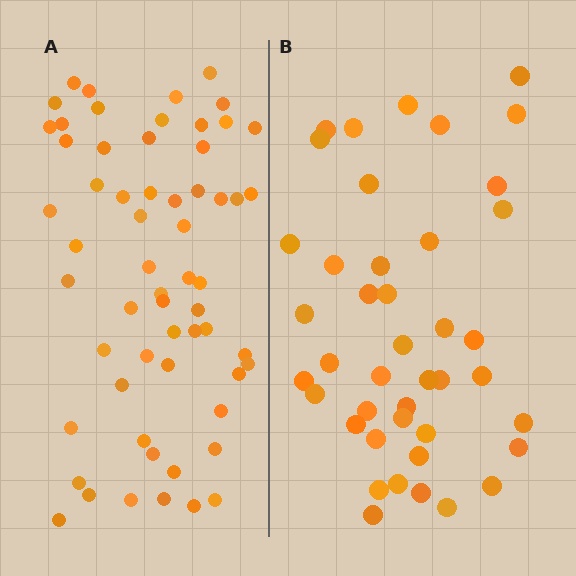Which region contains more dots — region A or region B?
Region A (the left region) has more dots.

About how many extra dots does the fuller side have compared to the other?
Region A has approximately 20 more dots than region B.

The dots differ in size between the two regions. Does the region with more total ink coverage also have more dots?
No. Region B has more total ink coverage because its dots are larger, but region A actually contains more individual dots. Total area can be misleading — the number of items is what matters here.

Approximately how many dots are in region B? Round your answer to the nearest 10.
About 40 dots. (The exact count is 42, which rounds to 40.)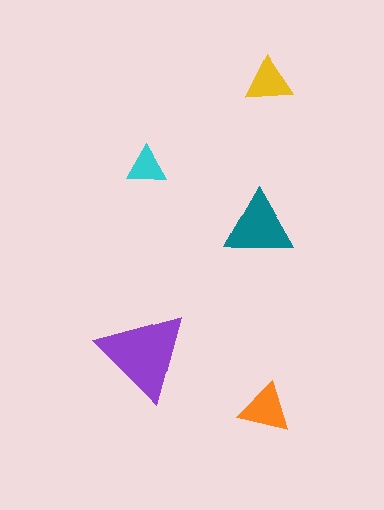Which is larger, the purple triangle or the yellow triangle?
The purple one.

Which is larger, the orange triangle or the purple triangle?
The purple one.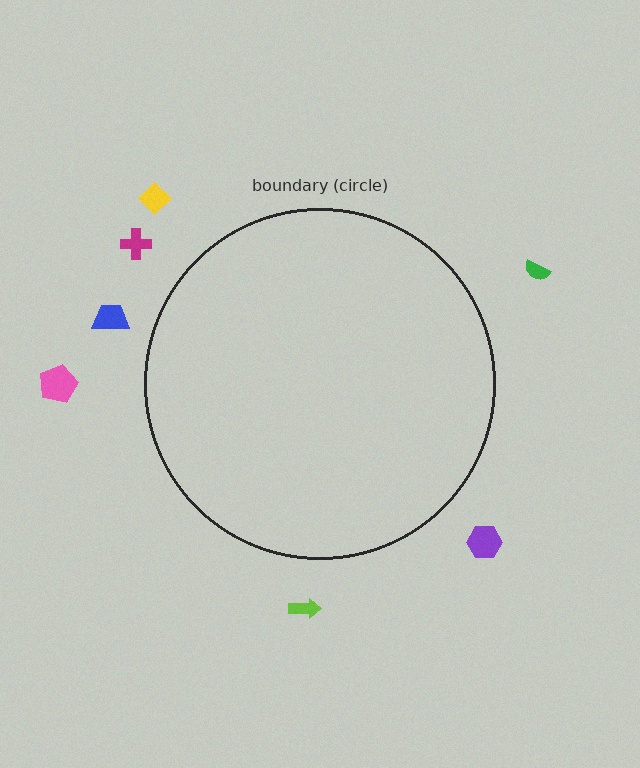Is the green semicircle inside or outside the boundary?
Outside.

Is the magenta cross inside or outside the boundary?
Outside.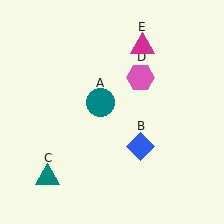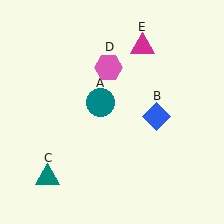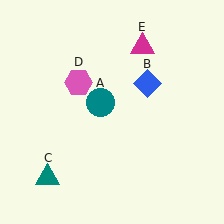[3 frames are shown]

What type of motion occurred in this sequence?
The blue diamond (object B), pink hexagon (object D) rotated counterclockwise around the center of the scene.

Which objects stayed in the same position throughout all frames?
Teal circle (object A) and teal triangle (object C) and magenta triangle (object E) remained stationary.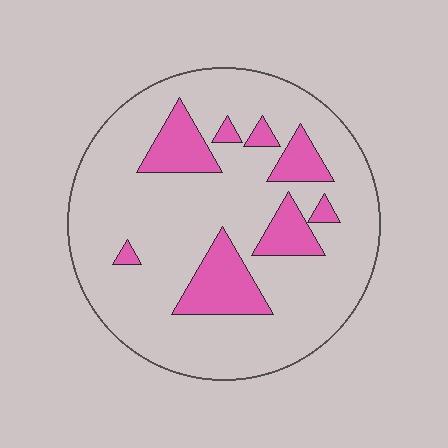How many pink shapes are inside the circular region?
8.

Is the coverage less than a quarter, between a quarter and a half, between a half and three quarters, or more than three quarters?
Less than a quarter.